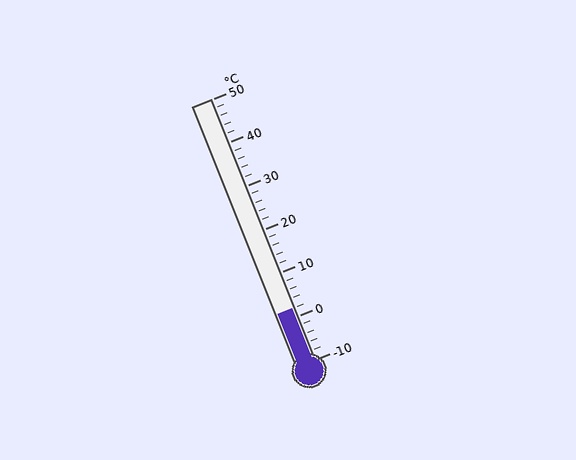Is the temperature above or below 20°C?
The temperature is below 20°C.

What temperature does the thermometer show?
The thermometer shows approximately 2°C.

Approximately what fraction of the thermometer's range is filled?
The thermometer is filled to approximately 20% of its range.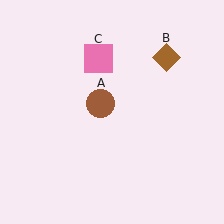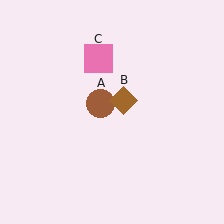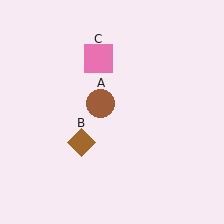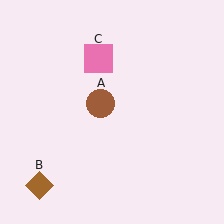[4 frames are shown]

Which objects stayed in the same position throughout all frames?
Brown circle (object A) and pink square (object C) remained stationary.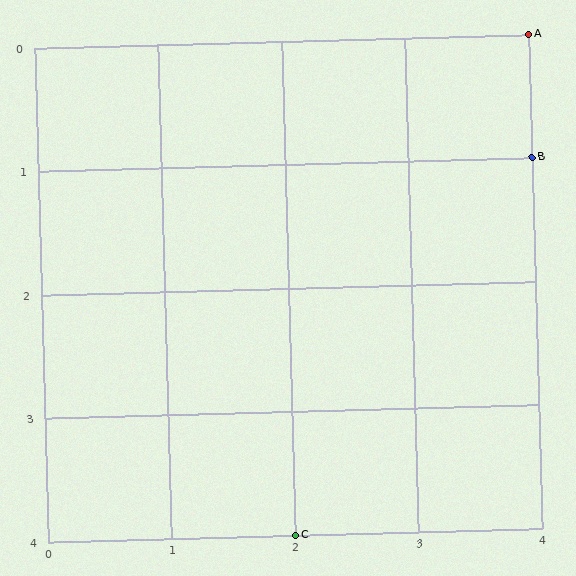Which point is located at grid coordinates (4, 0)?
Point A is at (4, 0).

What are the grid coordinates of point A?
Point A is at grid coordinates (4, 0).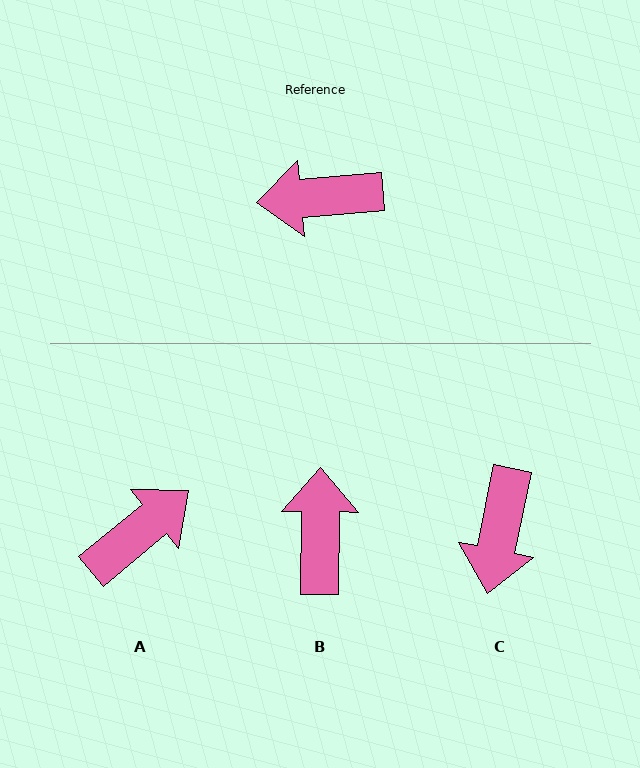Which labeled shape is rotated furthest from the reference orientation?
A, about 146 degrees away.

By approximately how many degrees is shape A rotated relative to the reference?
Approximately 146 degrees clockwise.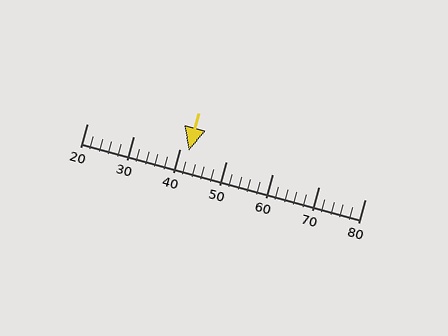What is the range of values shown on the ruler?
The ruler shows values from 20 to 80.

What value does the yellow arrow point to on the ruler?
The yellow arrow points to approximately 42.